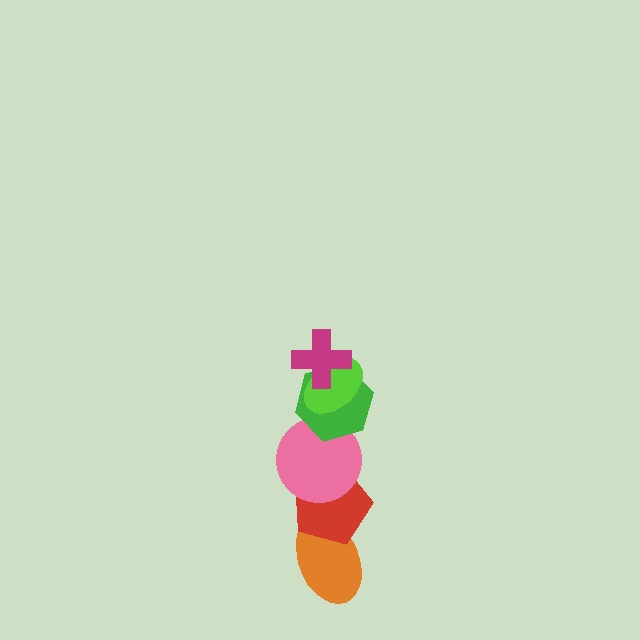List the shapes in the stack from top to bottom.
From top to bottom: the magenta cross, the lime ellipse, the green hexagon, the pink circle, the red pentagon, the orange ellipse.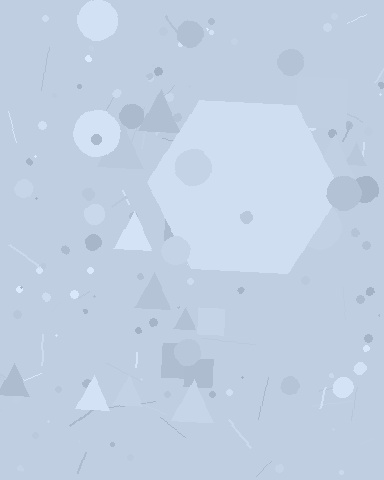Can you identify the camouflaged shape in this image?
The camouflaged shape is a hexagon.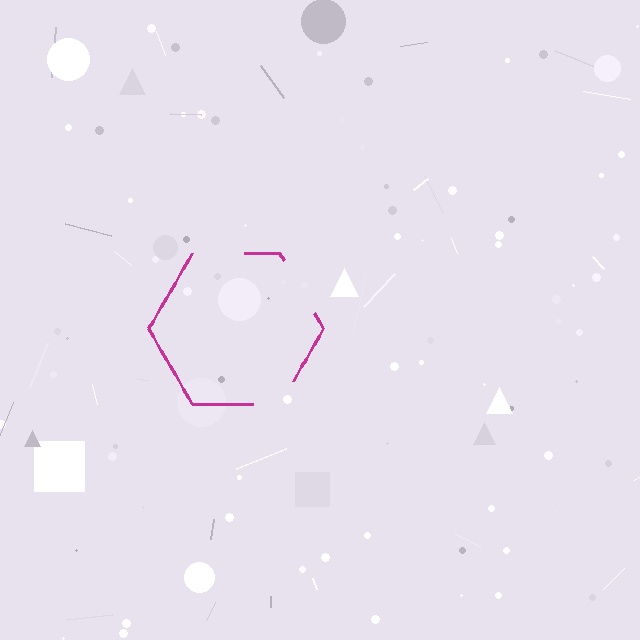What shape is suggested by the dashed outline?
The dashed outline suggests a hexagon.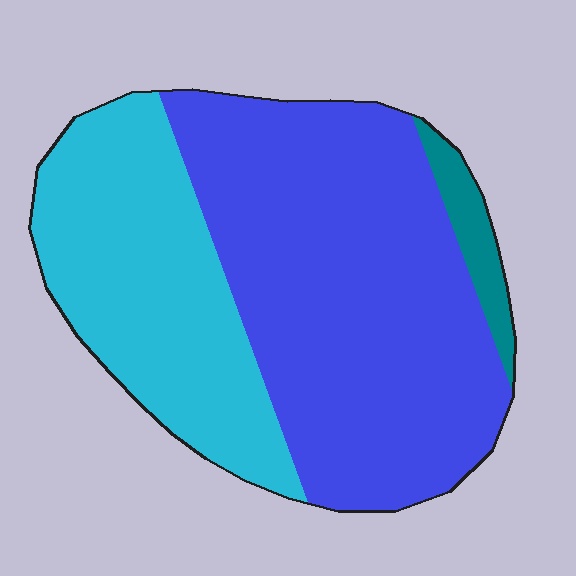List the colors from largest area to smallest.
From largest to smallest: blue, cyan, teal.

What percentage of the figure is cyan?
Cyan takes up about one third (1/3) of the figure.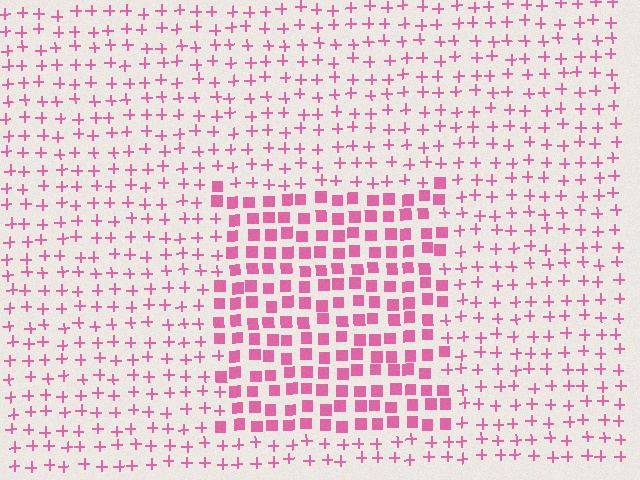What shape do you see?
I see a rectangle.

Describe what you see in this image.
The image is filled with small pink elements arranged in a uniform grid. A rectangle-shaped region contains squares, while the surrounding area contains plus signs. The boundary is defined purely by the change in element shape.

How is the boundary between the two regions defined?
The boundary is defined by a change in element shape: squares inside vs. plus signs outside. All elements share the same color and spacing.